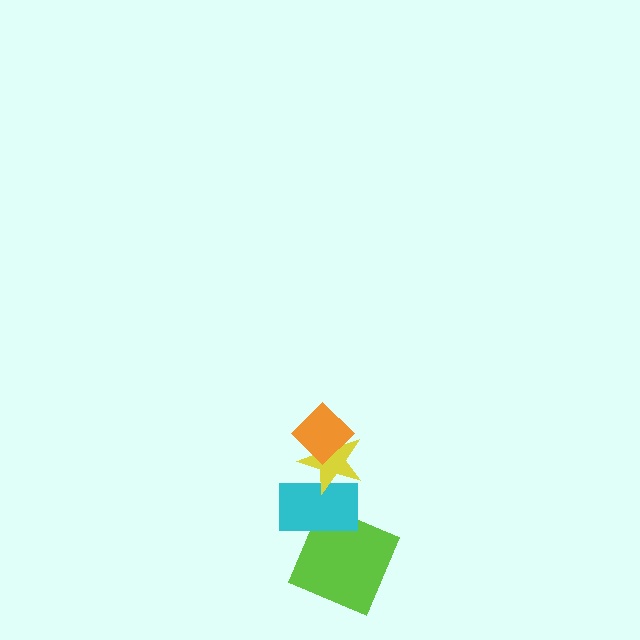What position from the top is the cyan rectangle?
The cyan rectangle is 3rd from the top.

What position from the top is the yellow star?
The yellow star is 2nd from the top.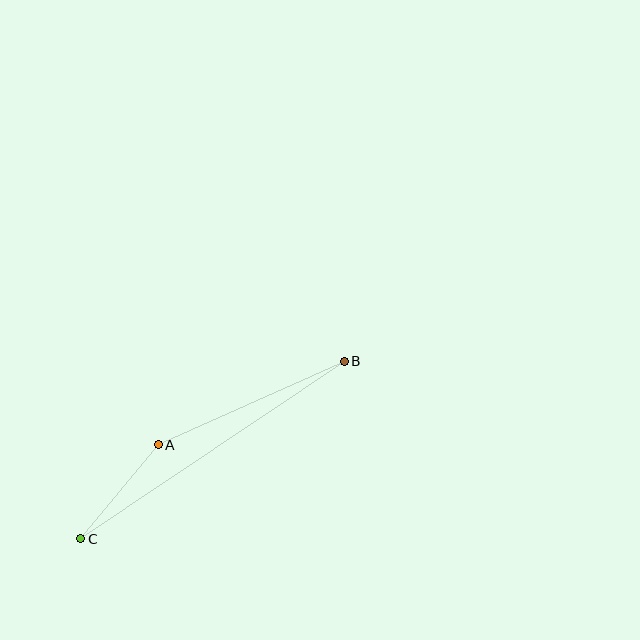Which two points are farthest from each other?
Points B and C are farthest from each other.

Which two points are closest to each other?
Points A and C are closest to each other.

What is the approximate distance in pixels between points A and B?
The distance between A and B is approximately 204 pixels.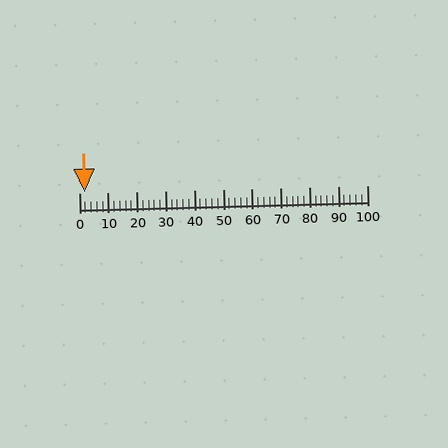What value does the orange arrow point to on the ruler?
The orange arrow points to approximately 2.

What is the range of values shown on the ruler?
The ruler shows values from 0 to 100.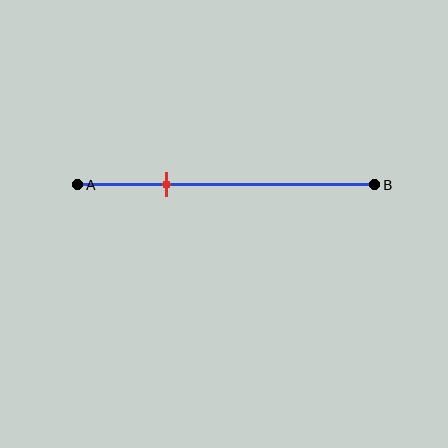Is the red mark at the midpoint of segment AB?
No, the mark is at about 30% from A, not at the 50% midpoint.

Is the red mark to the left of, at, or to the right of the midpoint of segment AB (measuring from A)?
The red mark is to the left of the midpoint of segment AB.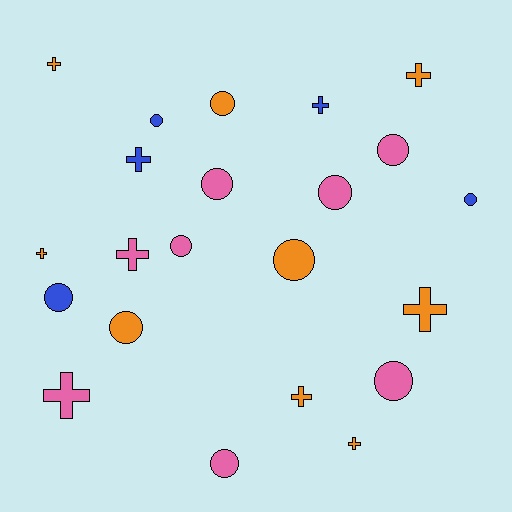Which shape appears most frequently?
Circle, with 12 objects.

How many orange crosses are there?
There are 6 orange crosses.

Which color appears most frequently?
Orange, with 9 objects.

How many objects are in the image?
There are 22 objects.